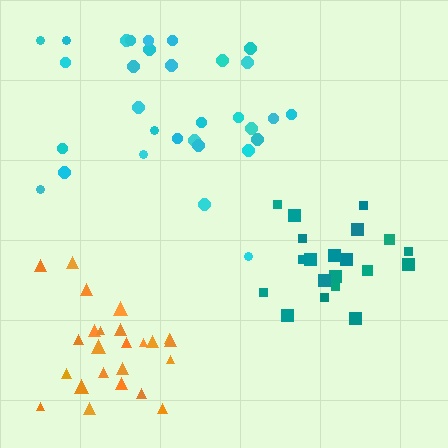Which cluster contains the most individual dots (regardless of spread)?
Cyan (32).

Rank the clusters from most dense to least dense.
orange, teal, cyan.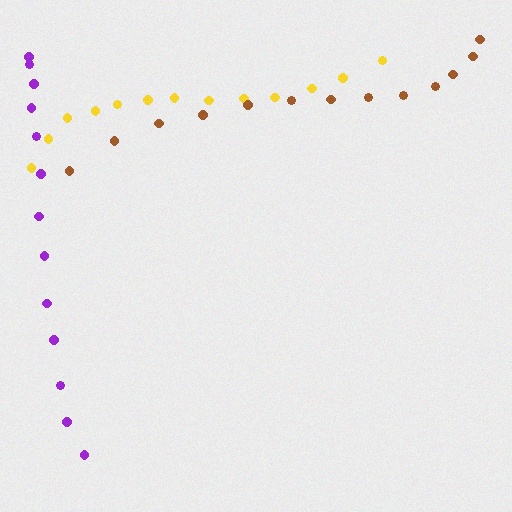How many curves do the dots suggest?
There are 3 distinct paths.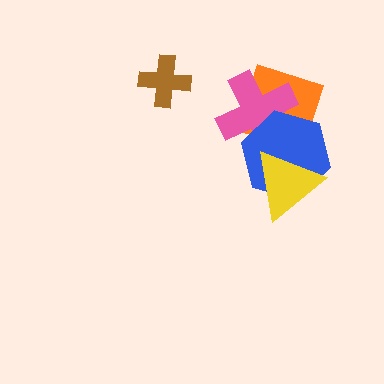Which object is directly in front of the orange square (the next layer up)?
The pink cross is directly in front of the orange square.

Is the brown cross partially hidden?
No, no other shape covers it.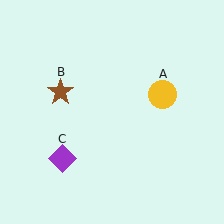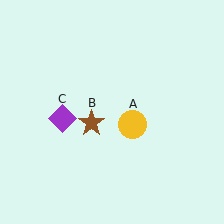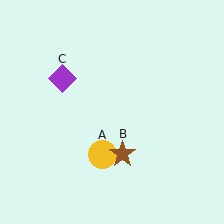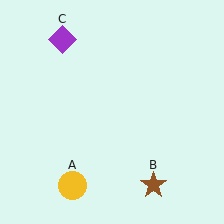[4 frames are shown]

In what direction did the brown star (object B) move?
The brown star (object B) moved down and to the right.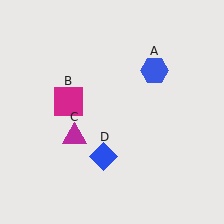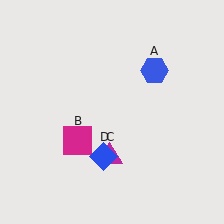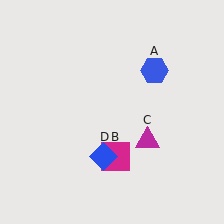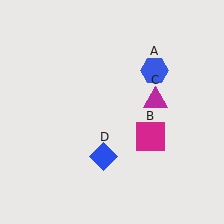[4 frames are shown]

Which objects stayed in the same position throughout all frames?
Blue hexagon (object A) and blue diamond (object D) remained stationary.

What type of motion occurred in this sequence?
The magenta square (object B), magenta triangle (object C) rotated counterclockwise around the center of the scene.